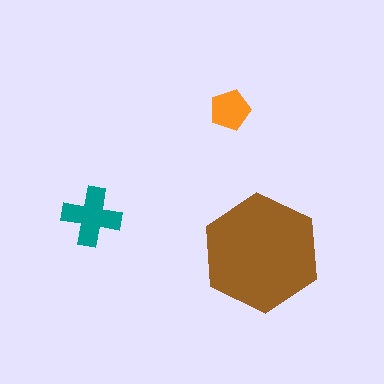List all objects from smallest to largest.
The orange pentagon, the teal cross, the brown hexagon.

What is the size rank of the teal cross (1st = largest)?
2nd.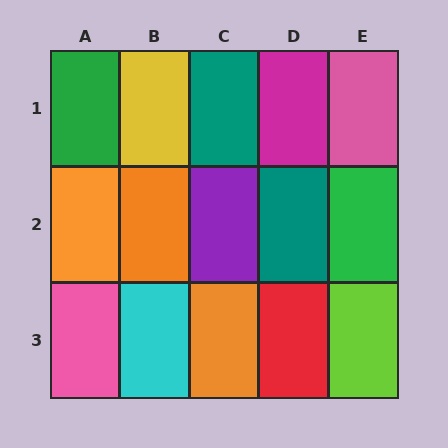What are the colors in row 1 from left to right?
Green, yellow, teal, magenta, pink.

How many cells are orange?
3 cells are orange.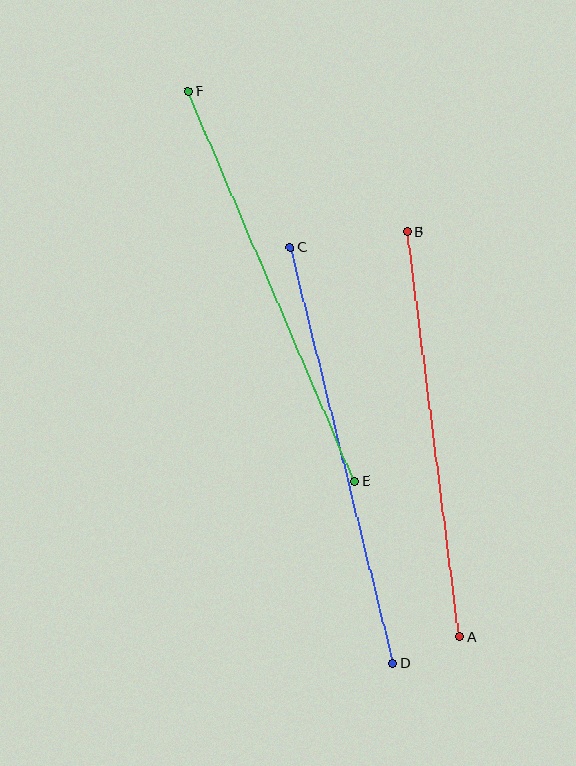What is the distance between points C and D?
The distance is approximately 429 pixels.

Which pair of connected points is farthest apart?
Points C and D are farthest apart.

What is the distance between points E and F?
The distance is approximately 424 pixels.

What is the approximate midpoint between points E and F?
The midpoint is at approximately (271, 286) pixels.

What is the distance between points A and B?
The distance is approximately 408 pixels.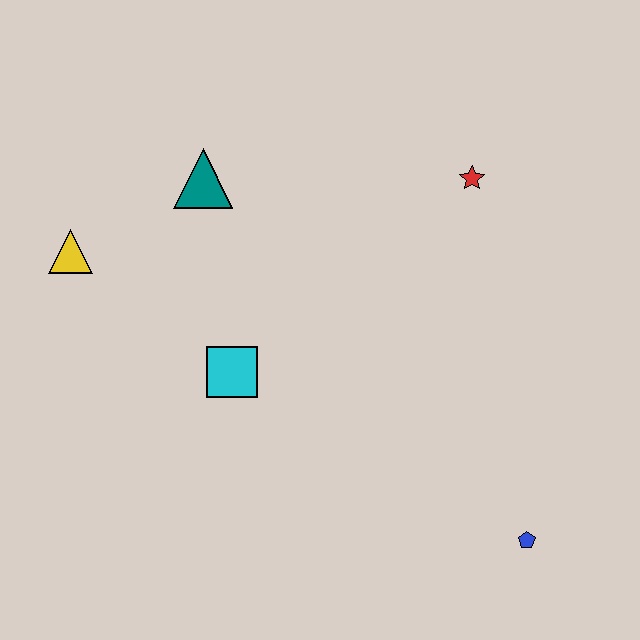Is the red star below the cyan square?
No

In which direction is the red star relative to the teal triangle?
The red star is to the right of the teal triangle.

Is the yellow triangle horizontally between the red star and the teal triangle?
No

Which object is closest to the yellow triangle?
The teal triangle is closest to the yellow triangle.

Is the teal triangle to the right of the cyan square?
No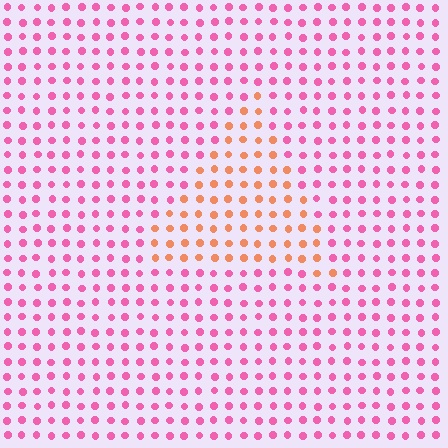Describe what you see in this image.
The image is filled with small pink elements in a uniform arrangement. A triangle-shaped region is visible where the elements are tinted to a slightly different hue, forming a subtle color boundary.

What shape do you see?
I see a triangle.